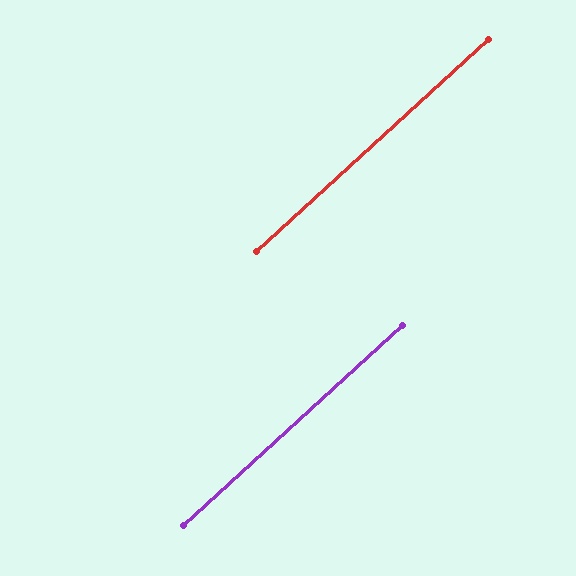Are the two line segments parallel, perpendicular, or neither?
Parallel — their directions differ by only 0.0°.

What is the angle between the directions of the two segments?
Approximately 0 degrees.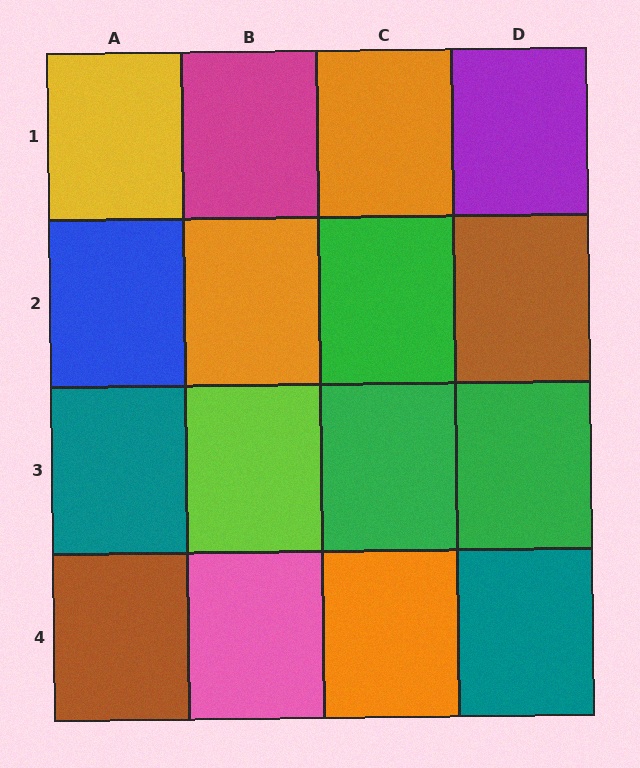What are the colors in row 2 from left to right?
Blue, orange, green, brown.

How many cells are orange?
3 cells are orange.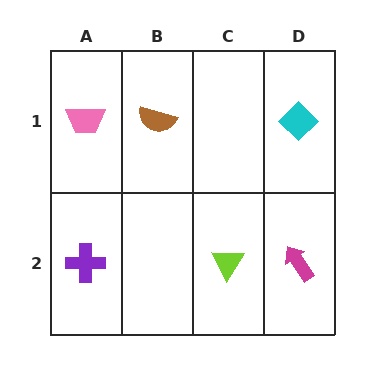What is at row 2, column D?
A magenta arrow.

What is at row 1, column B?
A brown semicircle.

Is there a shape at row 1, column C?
No, that cell is empty.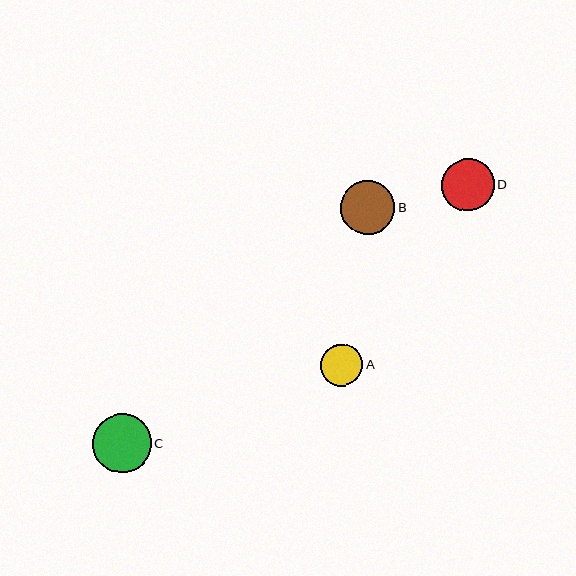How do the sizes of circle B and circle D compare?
Circle B and circle D are approximately the same size.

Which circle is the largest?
Circle C is the largest with a size of approximately 59 pixels.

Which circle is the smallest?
Circle A is the smallest with a size of approximately 43 pixels.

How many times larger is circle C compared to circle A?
Circle C is approximately 1.4 times the size of circle A.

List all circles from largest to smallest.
From largest to smallest: C, B, D, A.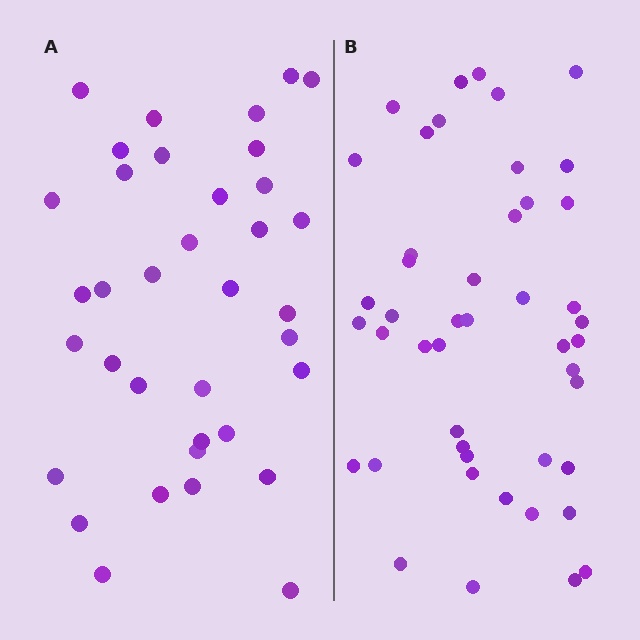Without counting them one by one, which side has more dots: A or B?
Region B (the right region) has more dots.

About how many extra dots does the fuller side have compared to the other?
Region B has roughly 10 or so more dots than region A.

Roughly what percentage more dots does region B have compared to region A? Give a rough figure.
About 30% more.